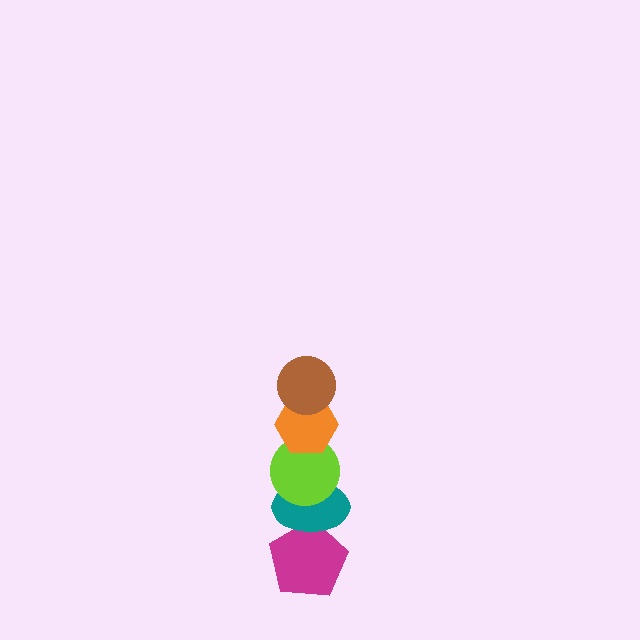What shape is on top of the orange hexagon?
The brown circle is on top of the orange hexagon.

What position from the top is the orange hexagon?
The orange hexagon is 2nd from the top.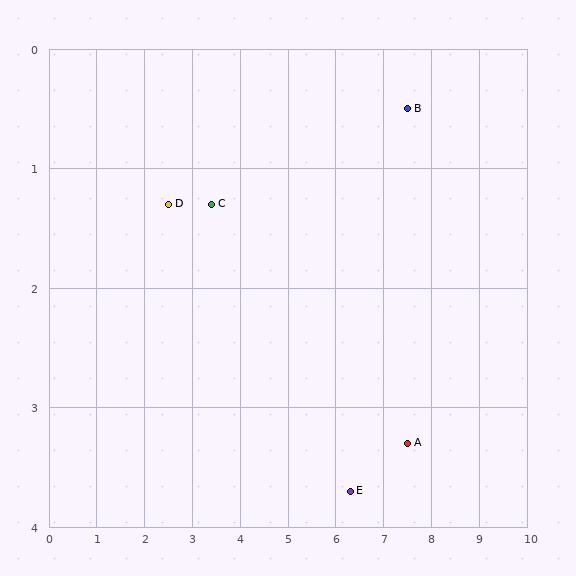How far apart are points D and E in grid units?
Points D and E are about 4.5 grid units apart.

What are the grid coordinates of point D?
Point D is at approximately (2.5, 1.3).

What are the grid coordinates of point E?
Point E is at approximately (6.3, 3.7).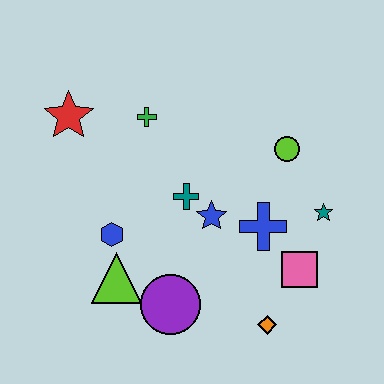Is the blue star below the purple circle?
No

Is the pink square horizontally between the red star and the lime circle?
No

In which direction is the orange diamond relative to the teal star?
The orange diamond is below the teal star.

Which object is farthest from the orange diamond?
The red star is farthest from the orange diamond.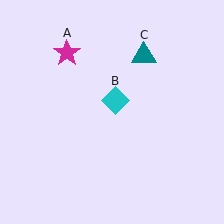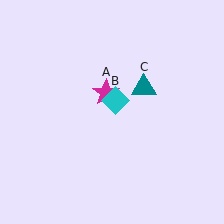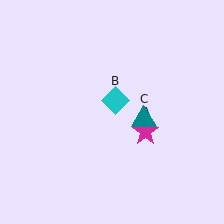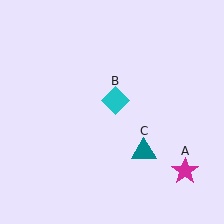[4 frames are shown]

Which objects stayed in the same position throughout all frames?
Cyan diamond (object B) remained stationary.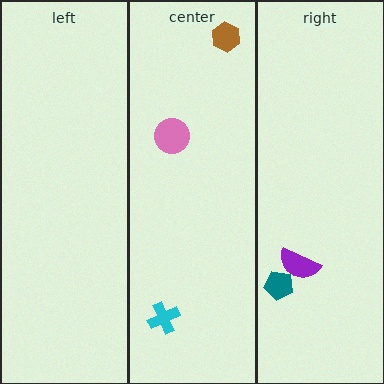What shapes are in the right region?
The teal pentagon, the purple semicircle.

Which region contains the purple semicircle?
The right region.